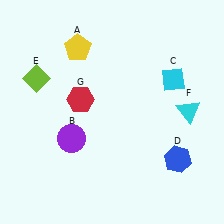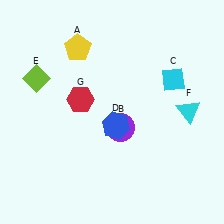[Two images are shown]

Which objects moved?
The objects that moved are: the purple circle (B), the blue hexagon (D).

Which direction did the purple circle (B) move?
The purple circle (B) moved right.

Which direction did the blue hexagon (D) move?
The blue hexagon (D) moved left.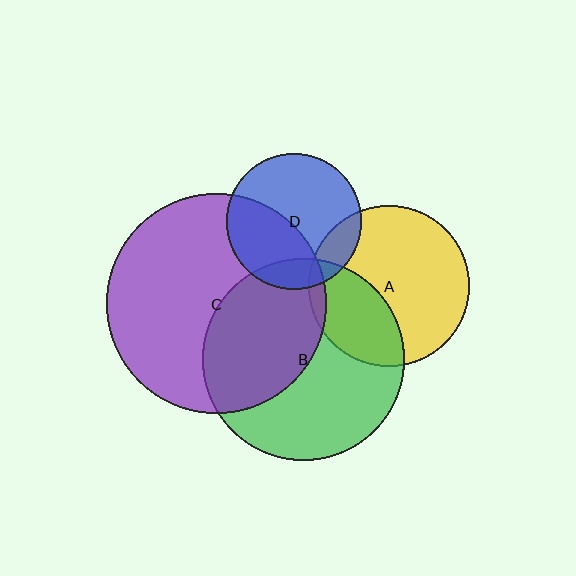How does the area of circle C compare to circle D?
Approximately 2.6 times.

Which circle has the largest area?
Circle C (purple).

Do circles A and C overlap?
Yes.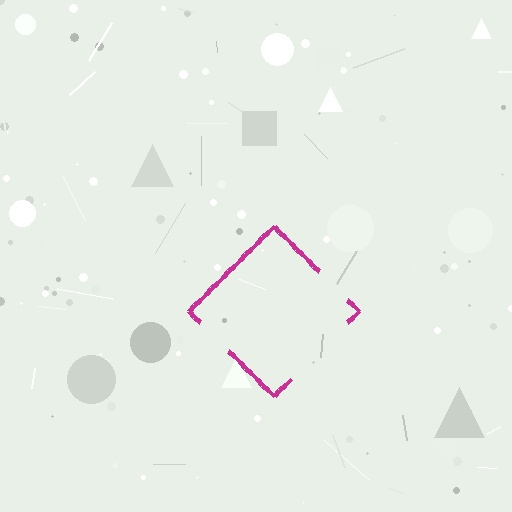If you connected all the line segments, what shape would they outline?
They would outline a diamond.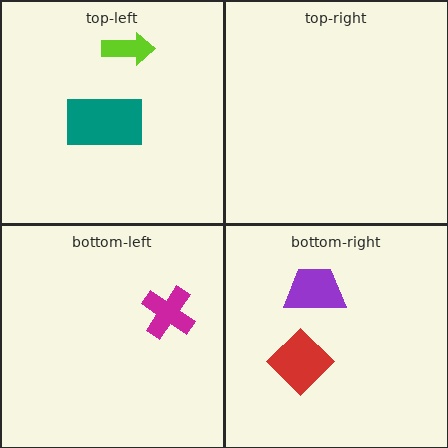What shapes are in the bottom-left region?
The magenta cross.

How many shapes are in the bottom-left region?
1.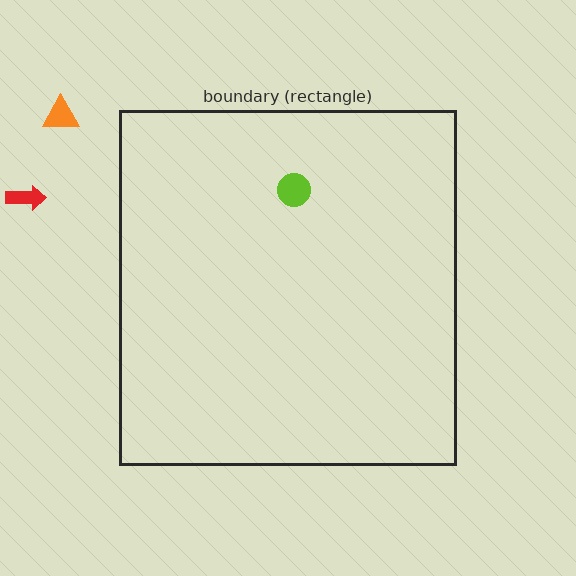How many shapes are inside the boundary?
1 inside, 2 outside.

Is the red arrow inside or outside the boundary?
Outside.